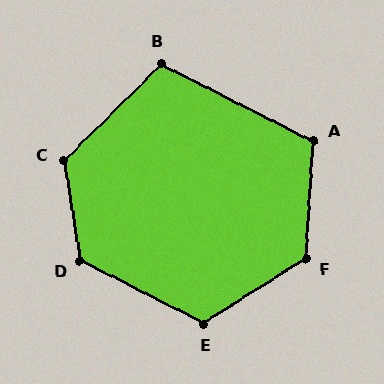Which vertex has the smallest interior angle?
B, at approximately 108 degrees.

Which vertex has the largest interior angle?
F, at approximately 126 degrees.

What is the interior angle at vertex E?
Approximately 121 degrees (obtuse).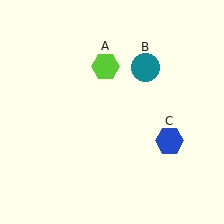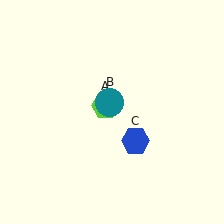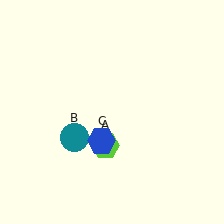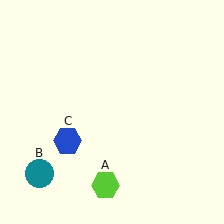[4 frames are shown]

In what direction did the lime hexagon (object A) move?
The lime hexagon (object A) moved down.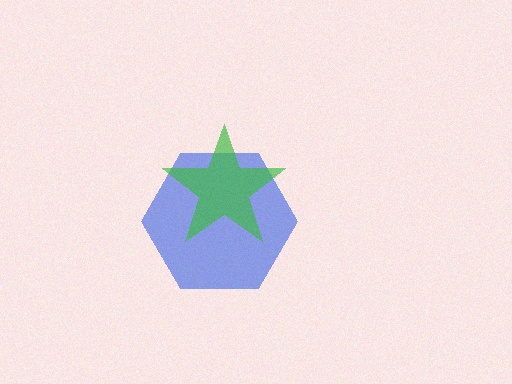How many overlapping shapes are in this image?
There are 2 overlapping shapes in the image.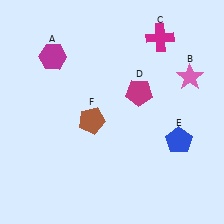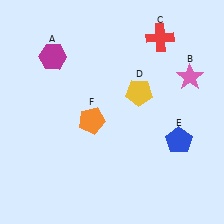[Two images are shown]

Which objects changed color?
C changed from magenta to red. D changed from magenta to yellow. F changed from brown to orange.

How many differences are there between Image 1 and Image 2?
There are 3 differences between the two images.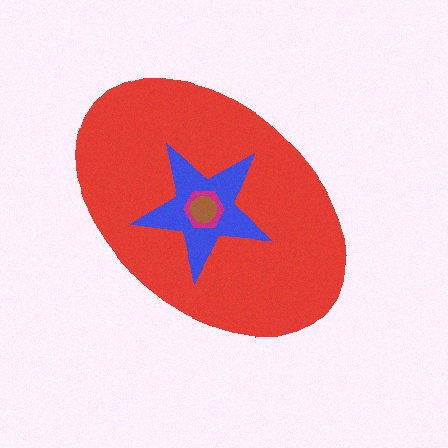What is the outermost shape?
The red ellipse.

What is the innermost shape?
The brown circle.